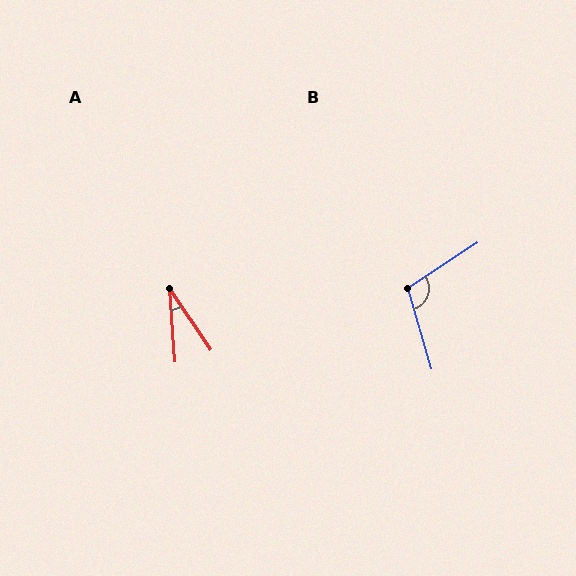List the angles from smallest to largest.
A (30°), B (108°).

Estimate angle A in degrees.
Approximately 30 degrees.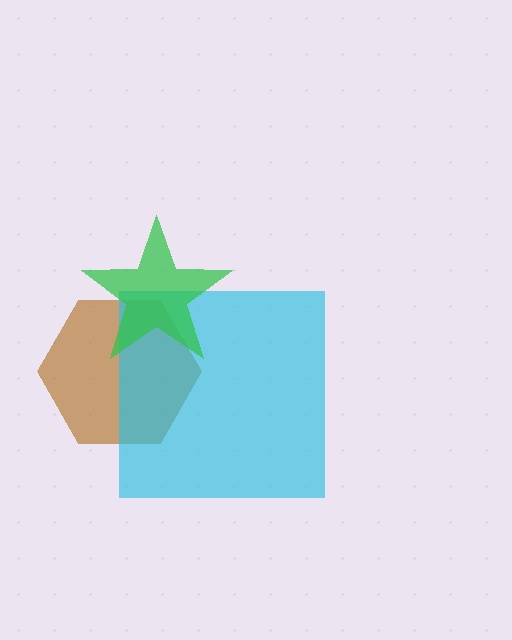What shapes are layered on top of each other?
The layered shapes are: a brown hexagon, a cyan square, a green star.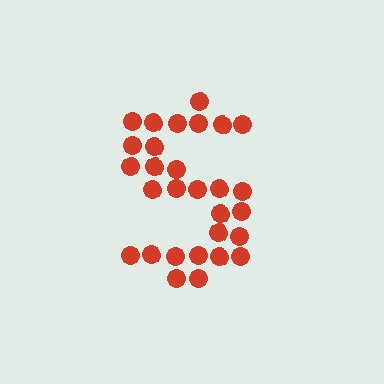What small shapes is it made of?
It is made of small circles.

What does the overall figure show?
The overall figure shows the letter S.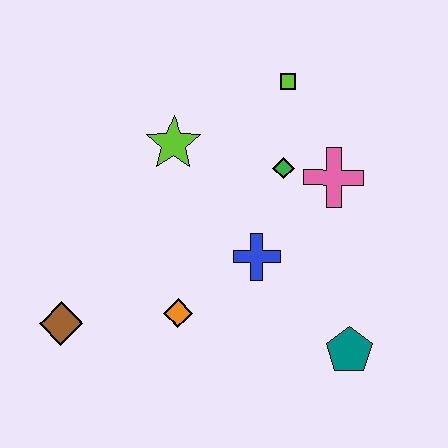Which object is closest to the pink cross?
The green diamond is closest to the pink cross.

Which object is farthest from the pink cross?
The brown diamond is farthest from the pink cross.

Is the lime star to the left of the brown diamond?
No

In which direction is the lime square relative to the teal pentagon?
The lime square is above the teal pentagon.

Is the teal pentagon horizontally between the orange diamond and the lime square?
No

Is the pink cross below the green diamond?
Yes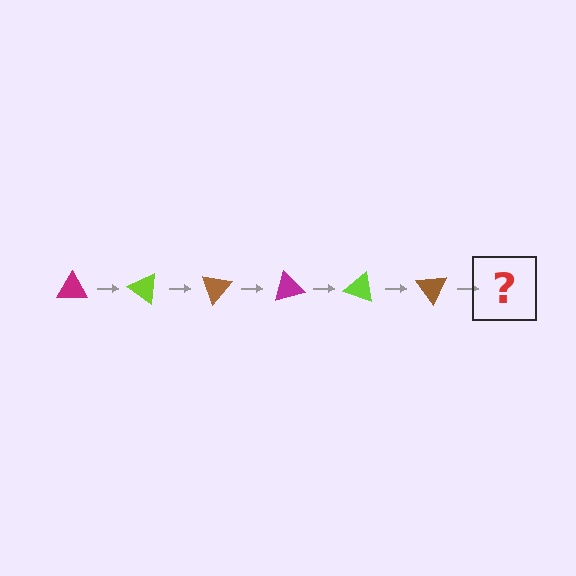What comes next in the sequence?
The next element should be a magenta triangle, rotated 210 degrees from the start.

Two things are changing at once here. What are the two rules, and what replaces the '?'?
The two rules are that it rotates 35 degrees each step and the color cycles through magenta, lime, and brown. The '?' should be a magenta triangle, rotated 210 degrees from the start.